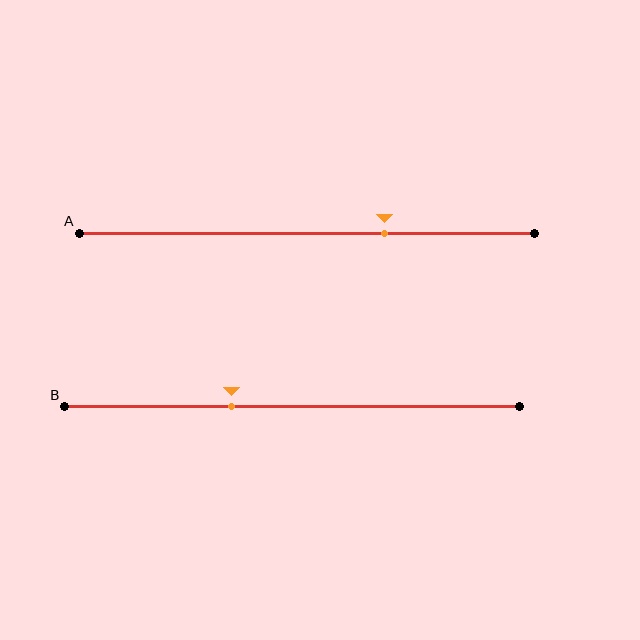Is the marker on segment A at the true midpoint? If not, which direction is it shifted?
No, the marker on segment A is shifted to the right by about 17% of the segment length.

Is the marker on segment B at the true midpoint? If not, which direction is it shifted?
No, the marker on segment B is shifted to the left by about 13% of the segment length.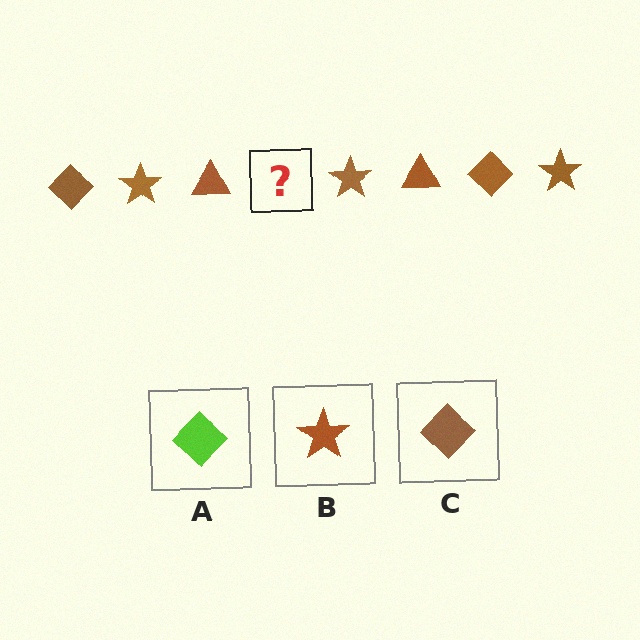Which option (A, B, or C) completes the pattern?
C.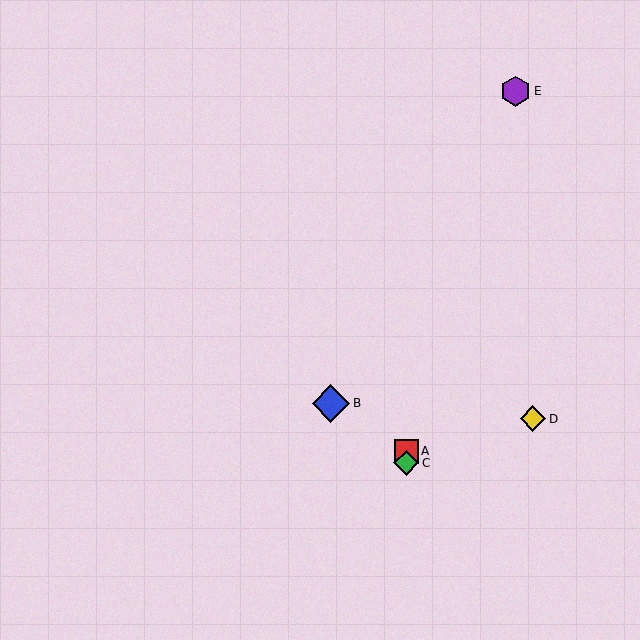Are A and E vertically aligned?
No, A is at x≈406 and E is at x≈516.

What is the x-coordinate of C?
Object C is at x≈406.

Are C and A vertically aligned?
Yes, both are at x≈406.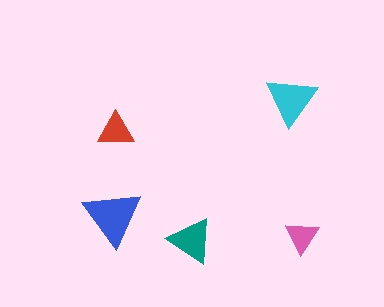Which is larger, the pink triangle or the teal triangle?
The teal one.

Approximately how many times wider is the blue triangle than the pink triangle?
About 1.5 times wider.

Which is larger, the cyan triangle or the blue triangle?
The blue one.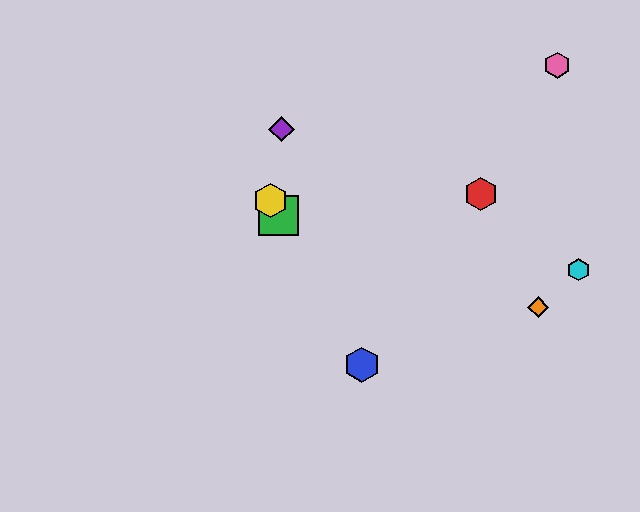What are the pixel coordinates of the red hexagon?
The red hexagon is at (481, 194).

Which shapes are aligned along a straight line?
The blue hexagon, the green square, the yellow hexagon are aligned along a straight line.